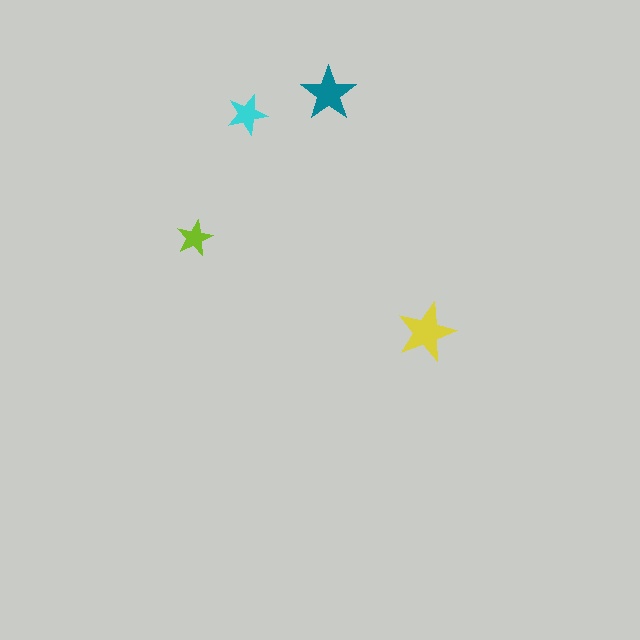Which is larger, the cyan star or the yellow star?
The yellow one.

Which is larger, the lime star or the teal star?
The teal one.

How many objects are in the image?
There are 4 objects in the image.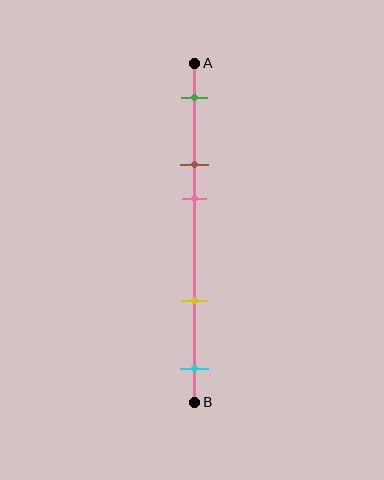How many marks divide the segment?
There are 5 marks dividing the segment.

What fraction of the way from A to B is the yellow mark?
The yellow mark is approximately 70% (0.7) of the way from A to B.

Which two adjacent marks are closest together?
The brown and pink marks are the closest adjacent pair.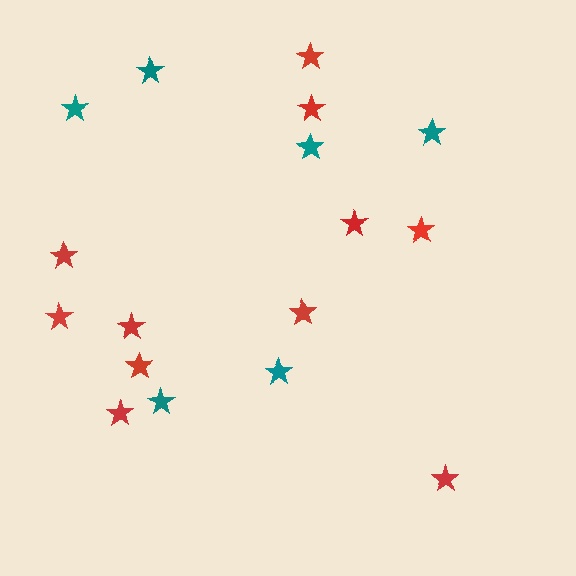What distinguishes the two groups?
There are 2 groups: one group of red stars (11) and one group of teal stars (6).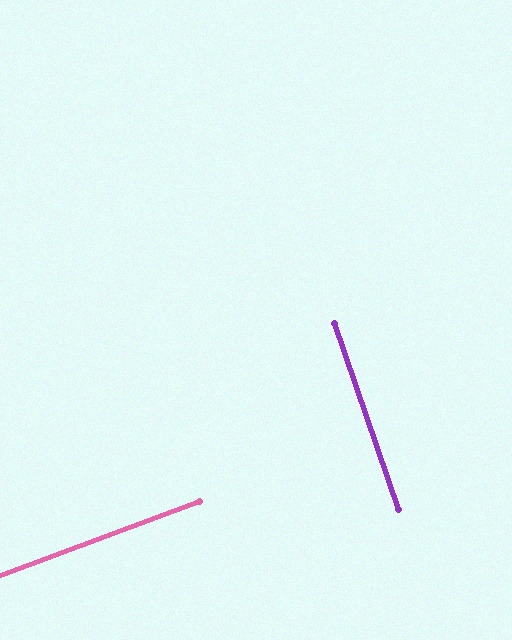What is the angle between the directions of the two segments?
Approximately 89 degrees.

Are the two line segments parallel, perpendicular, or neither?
Perpendicular — they meet at approximately 89°.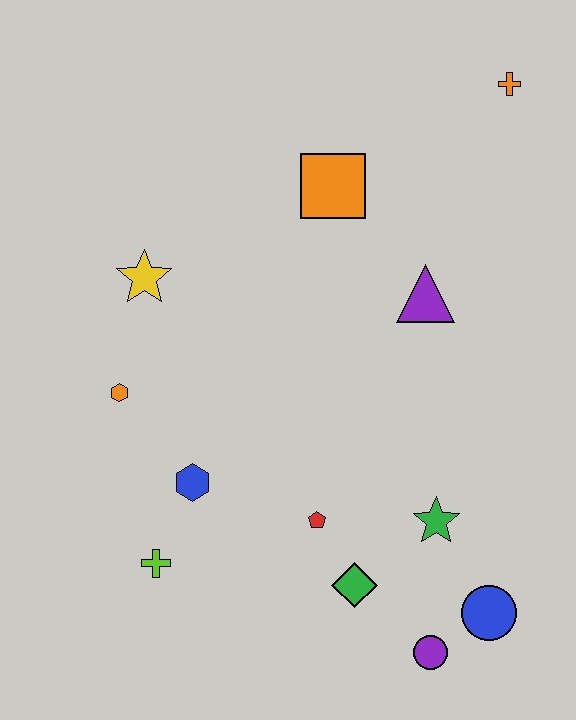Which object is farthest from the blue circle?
The orange cross is farthest from the blue circle.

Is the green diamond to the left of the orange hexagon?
No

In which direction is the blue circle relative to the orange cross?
The blue circle is below the orange cross.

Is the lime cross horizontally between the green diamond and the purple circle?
No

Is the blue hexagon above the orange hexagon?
No